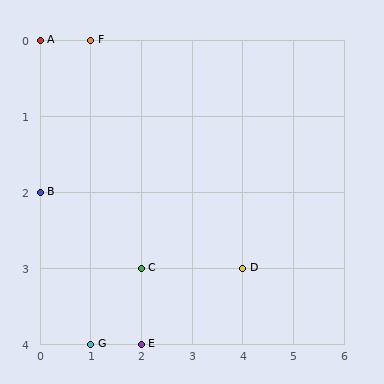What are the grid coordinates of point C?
Point C is at grid coordinates (2, 3).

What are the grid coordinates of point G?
Point G is at grid coordinates (1, 4).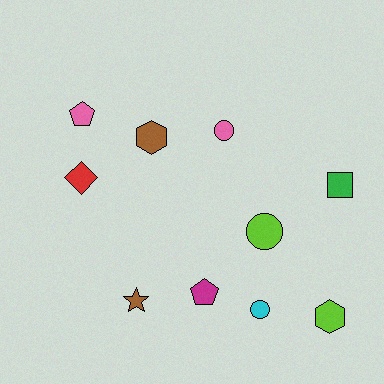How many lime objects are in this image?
There are 2 lime objects.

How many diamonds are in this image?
There is 1 diamond.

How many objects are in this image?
There are 10 objects.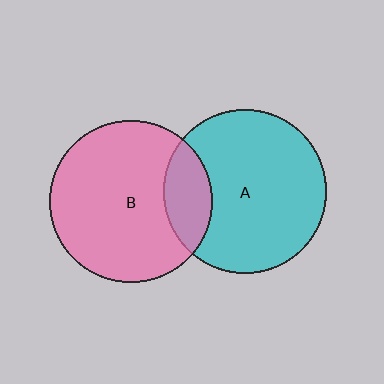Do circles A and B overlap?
Yes.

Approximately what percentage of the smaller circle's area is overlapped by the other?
Approximately 20%.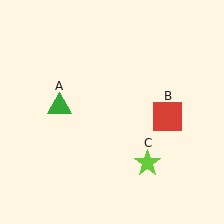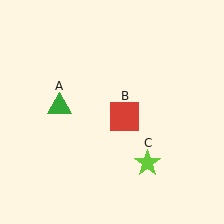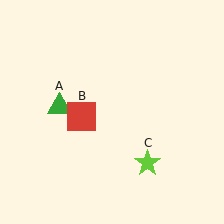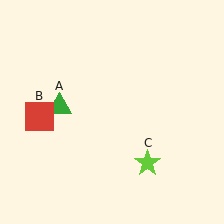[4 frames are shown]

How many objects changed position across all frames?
1 object changed position: red square (object B).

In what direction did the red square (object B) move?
The red square (object B) moved left.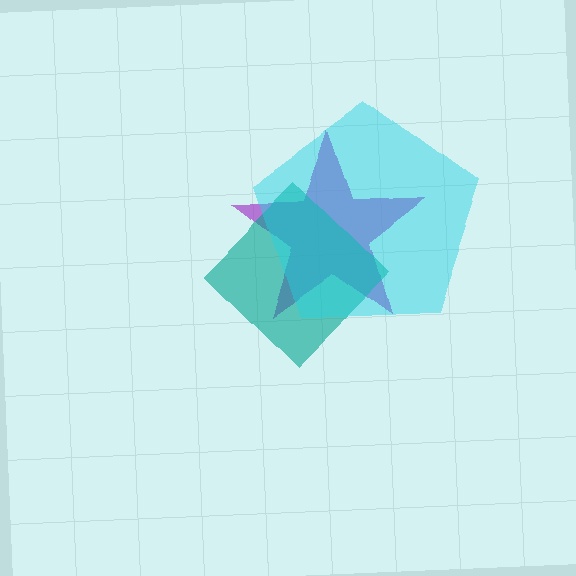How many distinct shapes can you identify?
There are 3 distinct shapes: a purple star, a teal diamond, a cyan pentagon.